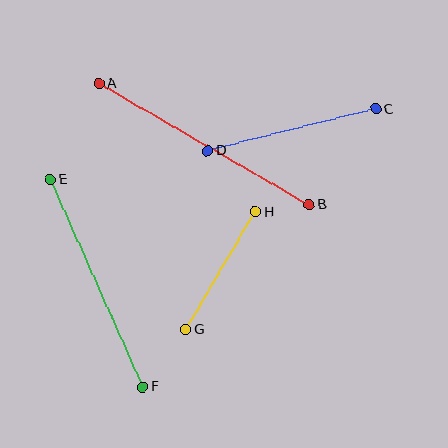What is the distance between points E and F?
The distance is approximately 227 pixels.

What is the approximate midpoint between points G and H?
The midpoint is at approximately (221, 271) pixels.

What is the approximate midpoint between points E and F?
The midpoint is at approximately (97, 283) pixels.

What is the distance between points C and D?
The distance is approximately 173 pixels.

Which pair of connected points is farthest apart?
Points A and B are farthest apart.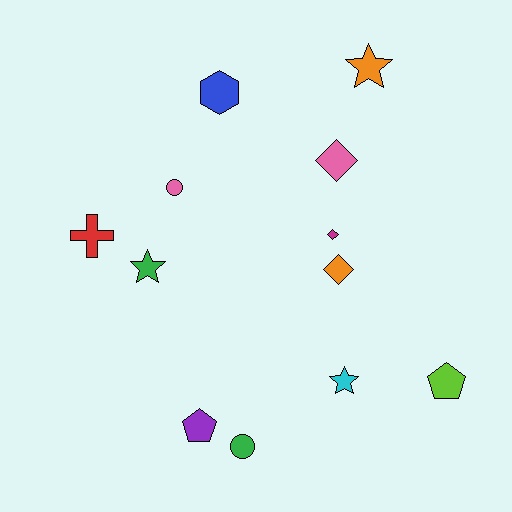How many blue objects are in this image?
There is 1 blue object.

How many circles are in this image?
There are 2 circles.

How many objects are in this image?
There are 12 objects.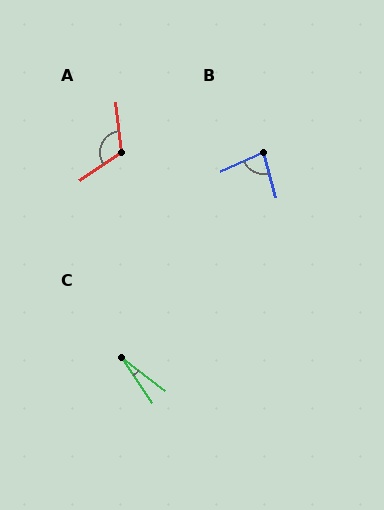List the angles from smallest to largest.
C (18°), B (81°), A (117°).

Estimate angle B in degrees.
Approximately 81 degrees.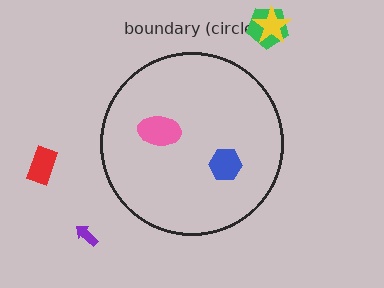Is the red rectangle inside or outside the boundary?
Outside.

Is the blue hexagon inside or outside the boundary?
Inside.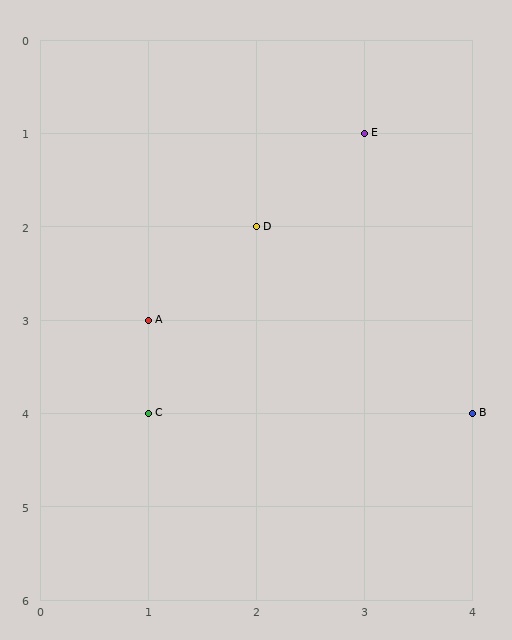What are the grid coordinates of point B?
Point B is at grid coordinates (4, 4).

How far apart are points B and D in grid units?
Points B and D are 2 columns and 2 rows apart (about 2.8 grid units diagonally).